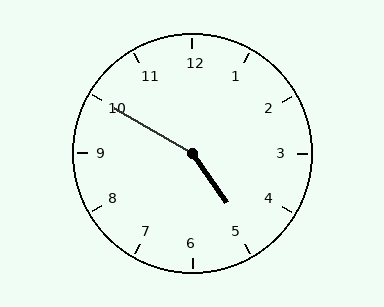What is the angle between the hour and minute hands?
Approximately 155 degrees.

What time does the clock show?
4:50.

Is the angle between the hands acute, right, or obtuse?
It is obtuse.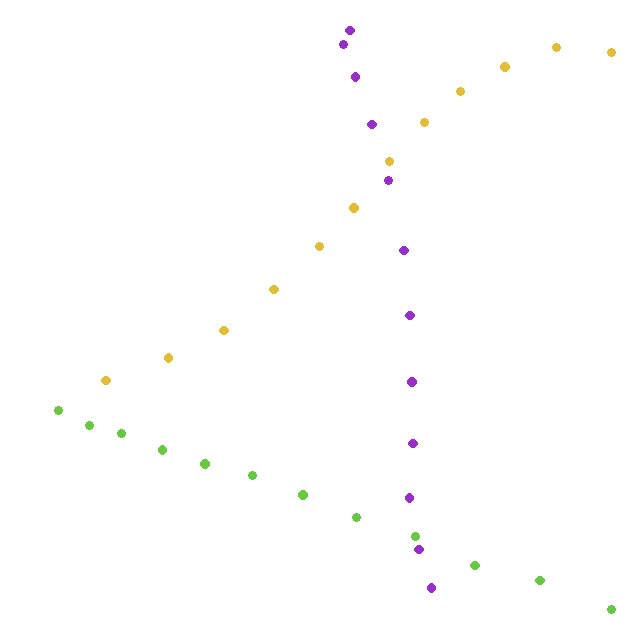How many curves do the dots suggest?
There are 3 distinct paths.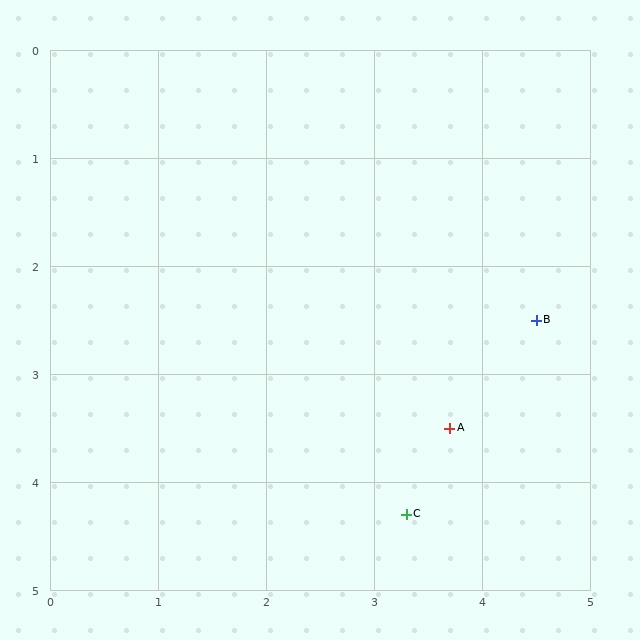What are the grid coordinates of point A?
Point A is at approximately (3.7, 3.5).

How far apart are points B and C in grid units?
Points B and C are about 2.2 grid units apart.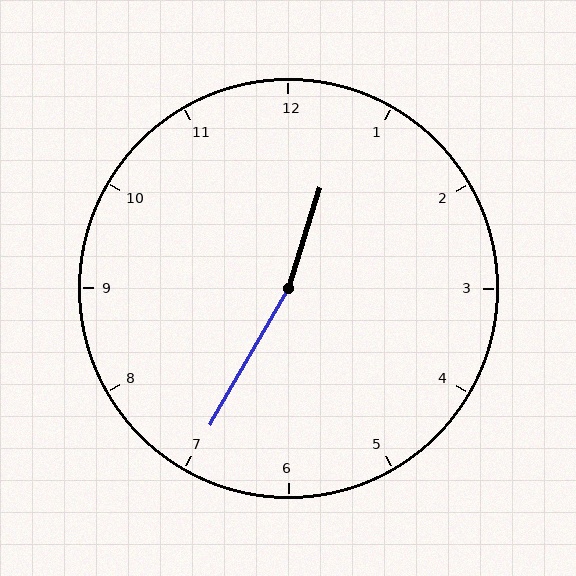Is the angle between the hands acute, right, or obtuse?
It is obtuse.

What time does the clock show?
12:35.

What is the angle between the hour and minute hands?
Approximately 168 degrees.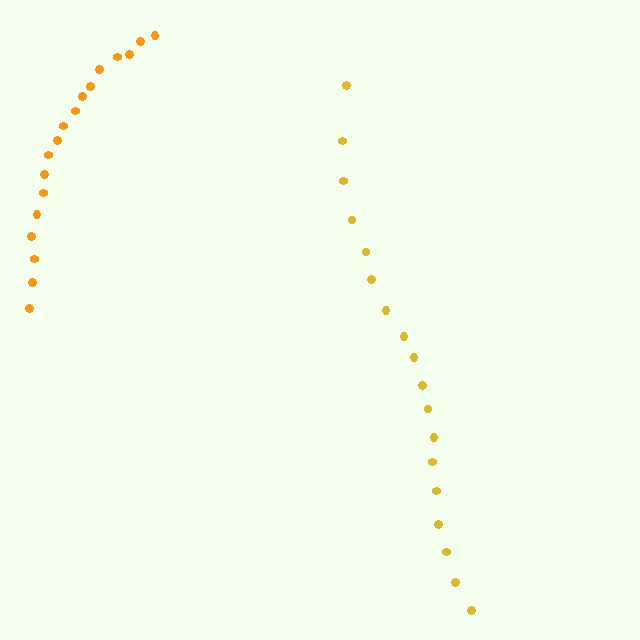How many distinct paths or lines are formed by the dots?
There are 2 distinct paths.